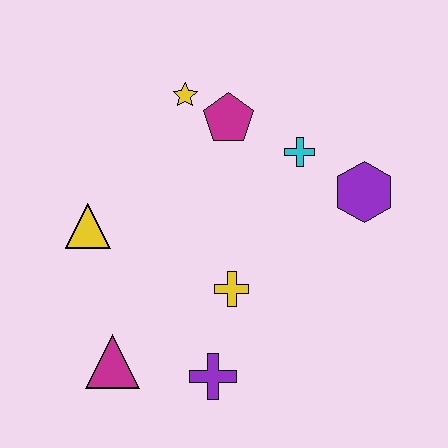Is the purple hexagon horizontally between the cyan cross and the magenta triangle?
No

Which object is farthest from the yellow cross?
The yellow star is farthest from the yellow cross.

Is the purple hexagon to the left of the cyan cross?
No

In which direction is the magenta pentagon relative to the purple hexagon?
The magenta pentagon is to the left of the purple hexagon.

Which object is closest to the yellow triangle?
The magenta triangle is closest to the yellow triangle.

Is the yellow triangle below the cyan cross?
Yes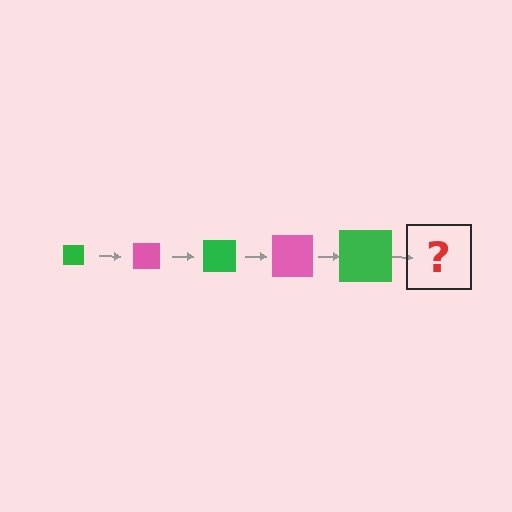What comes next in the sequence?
The next element should be a pink square, larger than the previous one.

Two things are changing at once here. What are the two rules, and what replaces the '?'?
The two rules are that the square grows larger each step and the color cycles through green and pink. The '?' should be a pink square, larger than the previous one.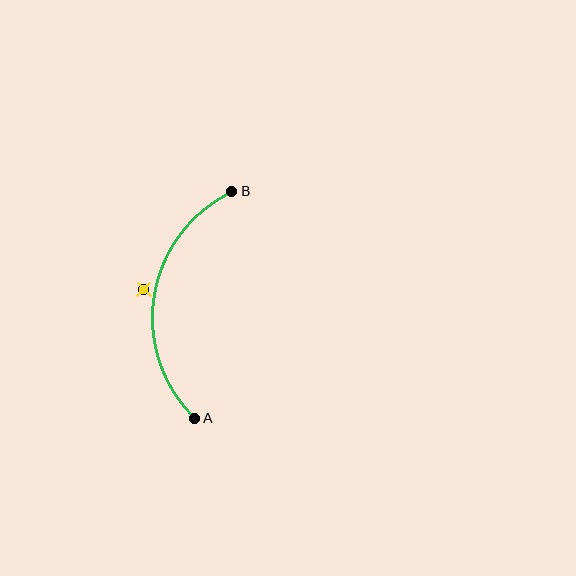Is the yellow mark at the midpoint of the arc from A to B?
No — the yellow mark does not lie on the arc at all. It sits slightly outside the curve.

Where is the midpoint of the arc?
The arc midpoint is the point on the curve farthest from the straight line joining A and B. It sits to the left of that line.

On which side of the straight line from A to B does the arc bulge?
The arc bulges to the left of the straight line connecting A and B.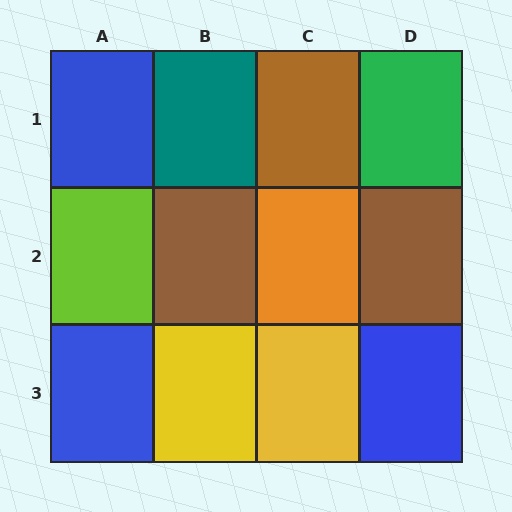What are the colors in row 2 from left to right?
Lime, brown, orange, brown.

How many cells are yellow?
2 cells are yellow.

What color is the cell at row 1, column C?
Brown.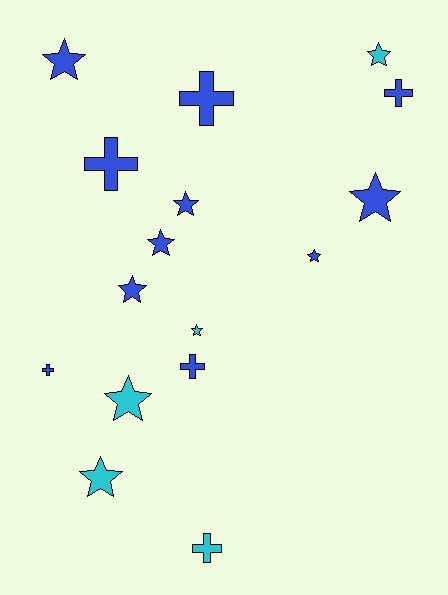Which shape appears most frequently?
Star, with 10 objects.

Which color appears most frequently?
Blue, with 11 objects.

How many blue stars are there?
There are 6 blue stars.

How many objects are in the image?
There are 16 objects.